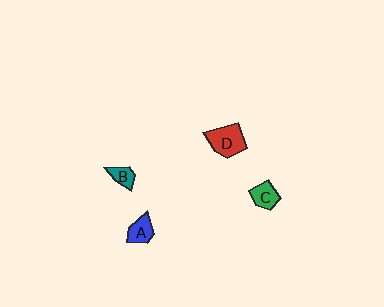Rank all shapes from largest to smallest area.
From largest to smallest: D (red), C (green), A (blue), B (teal).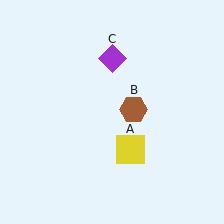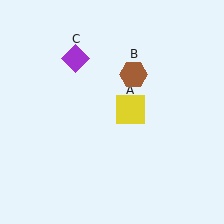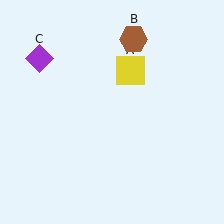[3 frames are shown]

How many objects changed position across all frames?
3 objects changed position: yellow square (object A), brown hexagon (object B), purple diamond (object C).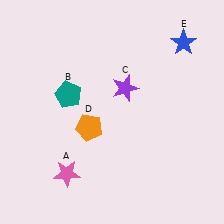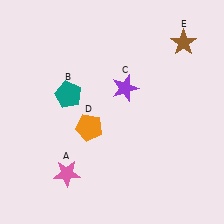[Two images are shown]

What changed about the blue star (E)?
In Image 1, E is blue. In Image 2, it changed to brown.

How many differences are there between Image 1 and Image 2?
There is 1 difference between the two images.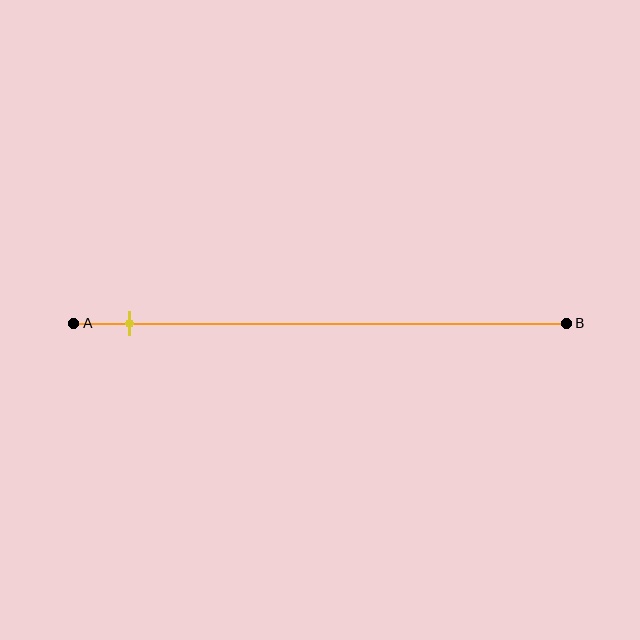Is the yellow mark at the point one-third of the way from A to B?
No, the mark is at about 10% from A, not at the 33% one-third point.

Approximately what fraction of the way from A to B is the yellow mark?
The yellow mark is approximately 10% of the way from A to B.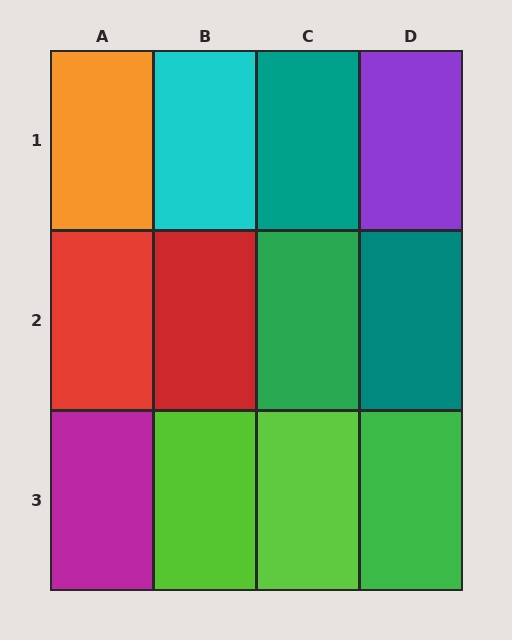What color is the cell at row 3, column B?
Lime.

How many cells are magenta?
1 cell is magenta.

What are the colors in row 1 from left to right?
Orange, cyan, teal, purple.